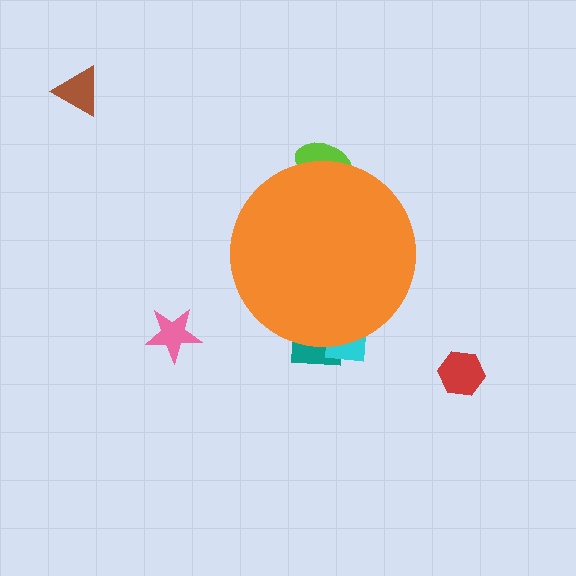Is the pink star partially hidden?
No, the pink star is fully visible.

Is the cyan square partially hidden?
Yes, the cyan square is partially hidden behind the orange circle.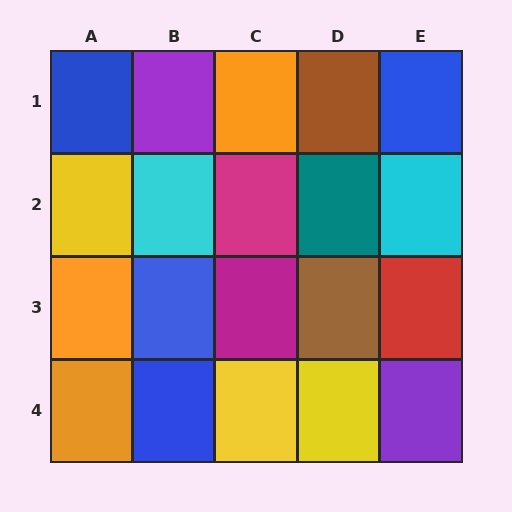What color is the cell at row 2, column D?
Teal.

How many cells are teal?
1 cell is teal.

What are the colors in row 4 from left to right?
Orange, blue, yellow, yellow, purple.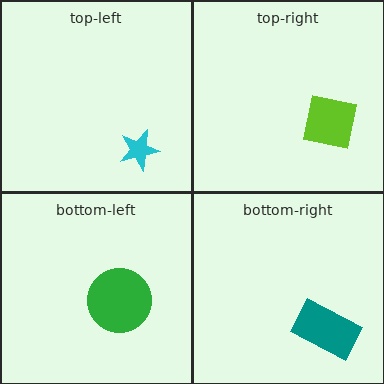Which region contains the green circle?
The bottom-left region.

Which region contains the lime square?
The top-right region.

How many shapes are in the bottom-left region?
1.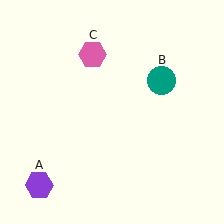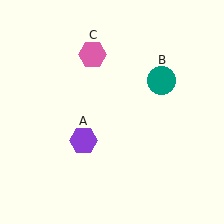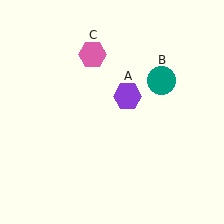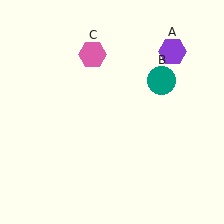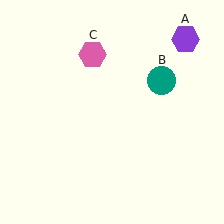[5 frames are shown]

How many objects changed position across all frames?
1 object changed position: purple hexagon (object A).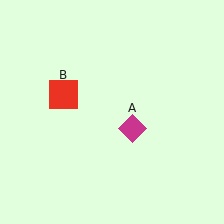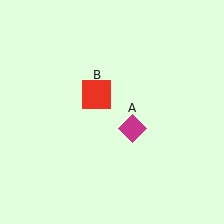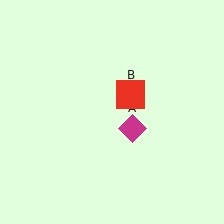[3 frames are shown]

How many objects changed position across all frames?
1 object changed position: red square (object B).